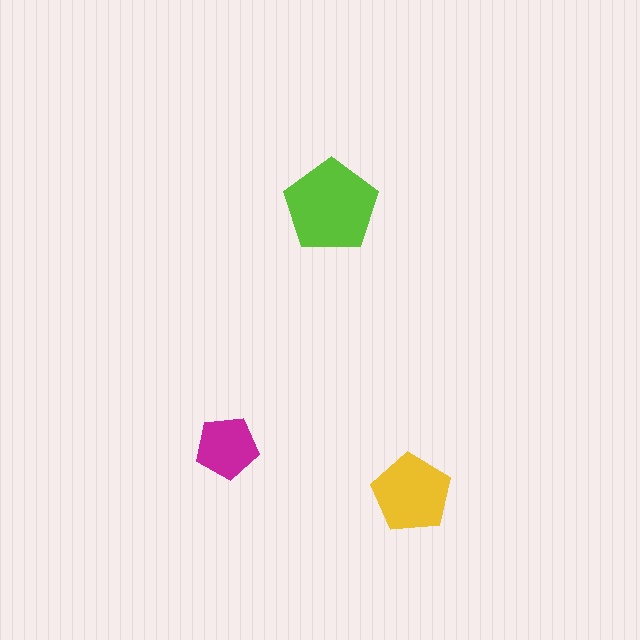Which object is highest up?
The lime pentagon is topmost.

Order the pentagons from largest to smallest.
the lime one, the yellow one, the magenta one.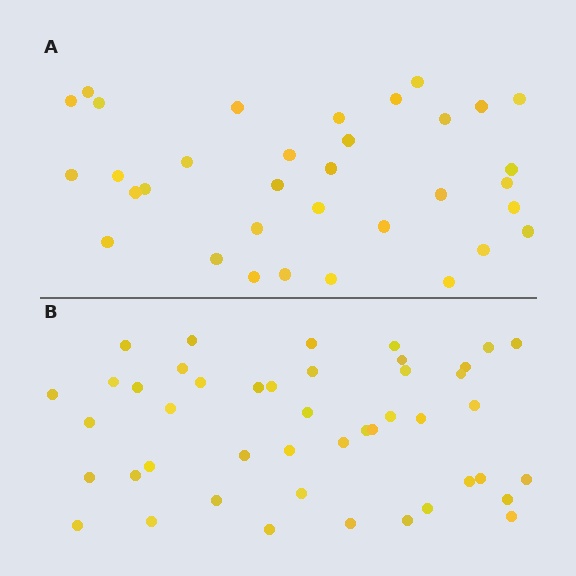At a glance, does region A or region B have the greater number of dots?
Region B (the bottom region) has more dots.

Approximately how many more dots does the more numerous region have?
Region B has roughly 12 or so more dots than region A.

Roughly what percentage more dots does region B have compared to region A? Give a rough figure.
About 30% more.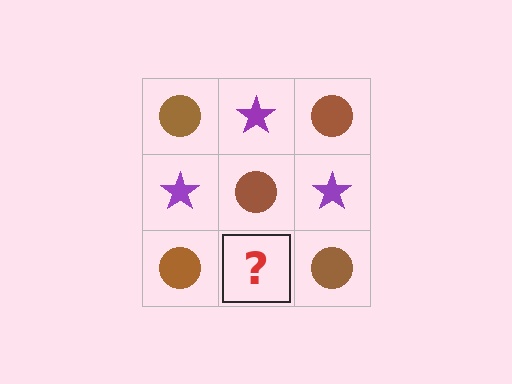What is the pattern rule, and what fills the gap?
The rule is that it alternates brown circle and purple star in a checkerboard pattern. The gap should be filled with a purple star.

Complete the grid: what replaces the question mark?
The question mark should be replaced with a purple star.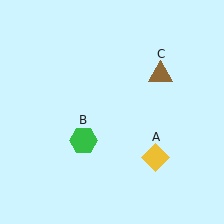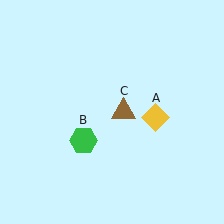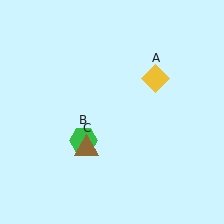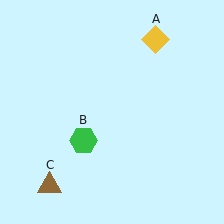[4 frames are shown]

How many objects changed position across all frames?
2 objects changed position: yellow diamond (object A), brown triangle (object C).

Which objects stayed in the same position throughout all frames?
Green hexagon (object B) remained stationary.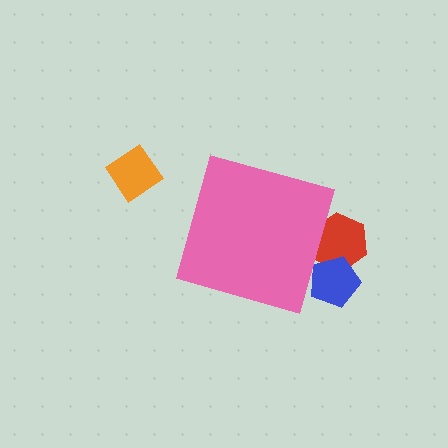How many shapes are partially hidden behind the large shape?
2 shapes are partially hidden.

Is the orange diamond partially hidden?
No, the orange diamond is fully visible.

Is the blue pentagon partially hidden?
Yes, the blue pentagon is partially hidden behind the pink diamond.